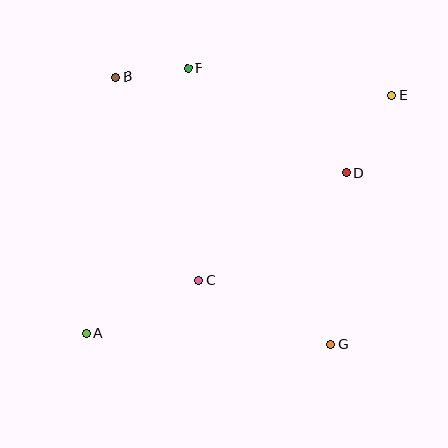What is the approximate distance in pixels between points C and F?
The distance between C and F is approximately 213 pixels.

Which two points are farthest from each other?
Points A and E are farthest from each other.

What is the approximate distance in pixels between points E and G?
The distance between E and G is approximately 256 pixels.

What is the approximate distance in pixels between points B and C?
The distance between B and C is approximately 220 pixels.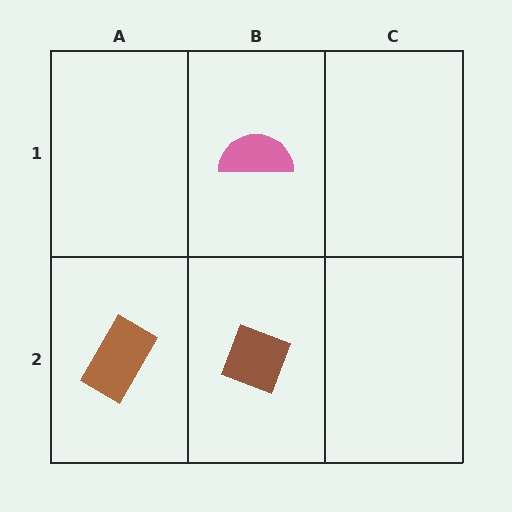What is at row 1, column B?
A pink semicircle.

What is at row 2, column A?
A brown rectangle.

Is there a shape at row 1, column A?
No, that cell is empty.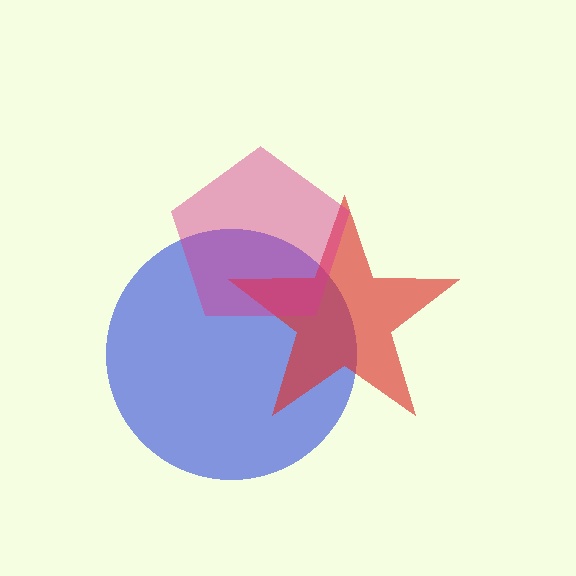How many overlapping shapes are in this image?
There are 3 overlapping shapes in the image.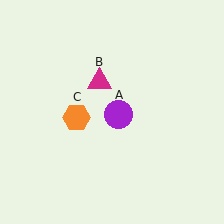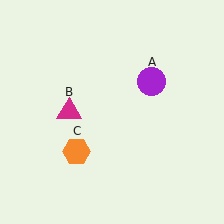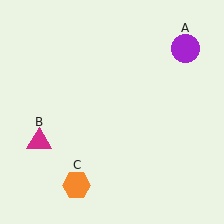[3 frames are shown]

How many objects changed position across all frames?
3 objects changed position: purple circle (object A), magenta triangle (object B), orange hexagon (object C).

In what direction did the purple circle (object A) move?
The purple circle (object A) moved up and to the right.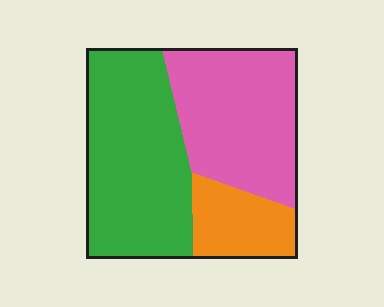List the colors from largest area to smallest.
From largest to smallest: green, pink, orange.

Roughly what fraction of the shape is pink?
Pink takes up about three eighths (3/8) of the shape.